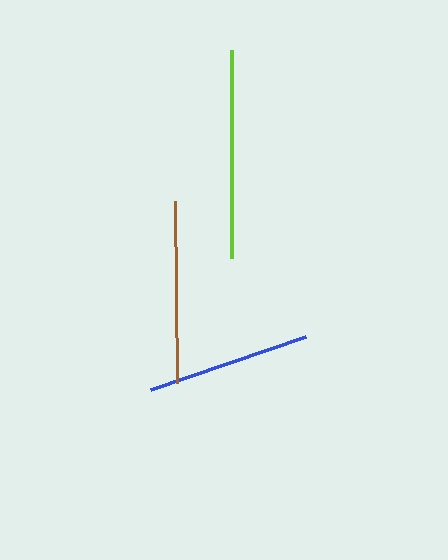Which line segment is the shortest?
The blue line is the shortest at approximately 164 pixels.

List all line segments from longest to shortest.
From longest to shortest: lime, brown, blue.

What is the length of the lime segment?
The lime segment is approximately 208 pixels long.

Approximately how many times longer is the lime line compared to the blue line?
The lime line is approximately 1.3 times the length of the blue line.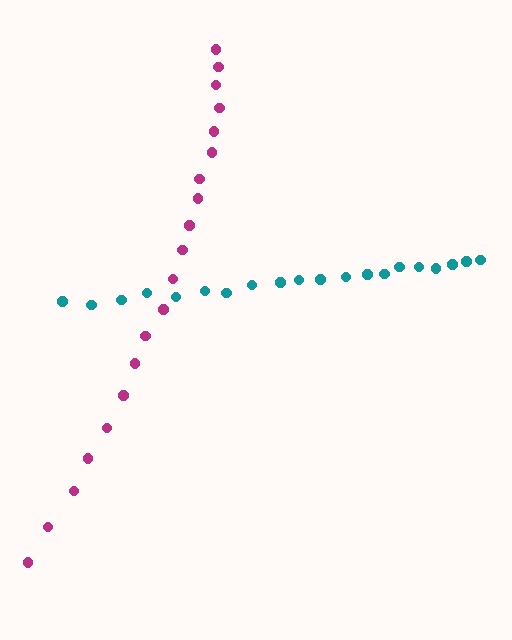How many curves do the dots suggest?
There are 2 distinct paths.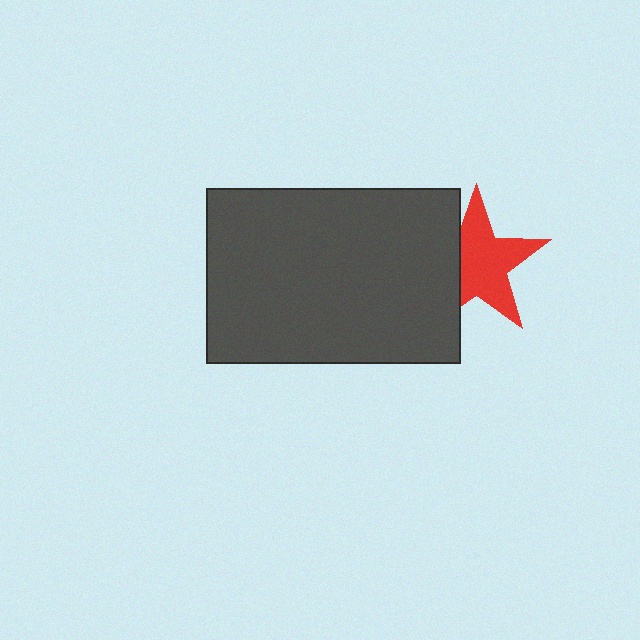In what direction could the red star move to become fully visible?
The red star could move right. That would shift it out from behind the dark gray rectangle entirely.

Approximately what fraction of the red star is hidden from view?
Roughly 31% of the red star is hidden behind the dark gray rectangle.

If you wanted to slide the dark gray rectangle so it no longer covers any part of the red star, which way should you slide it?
Slide it left — that is the most direct way to separate the two shapes.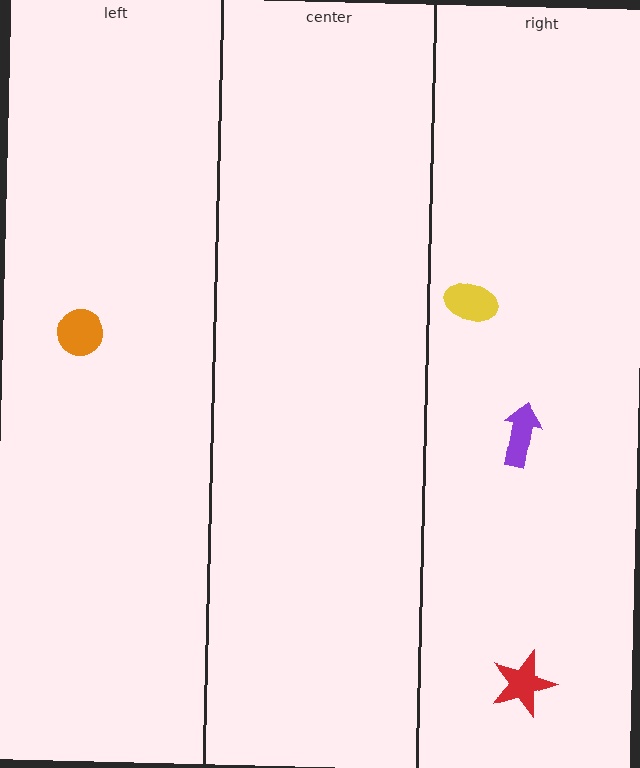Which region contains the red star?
The right region.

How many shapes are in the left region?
1.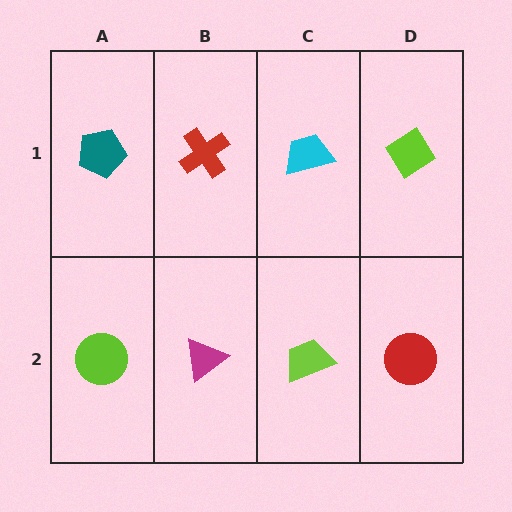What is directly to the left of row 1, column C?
A red cross.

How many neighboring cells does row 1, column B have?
3.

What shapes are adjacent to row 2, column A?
A teal pentagon (row 1, column A), a magenta triangle (row 2, column B).